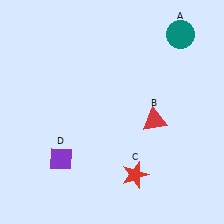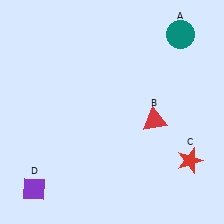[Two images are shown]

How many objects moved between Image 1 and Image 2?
2 objects moved between the two images.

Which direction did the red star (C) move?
The red star (C) moved right.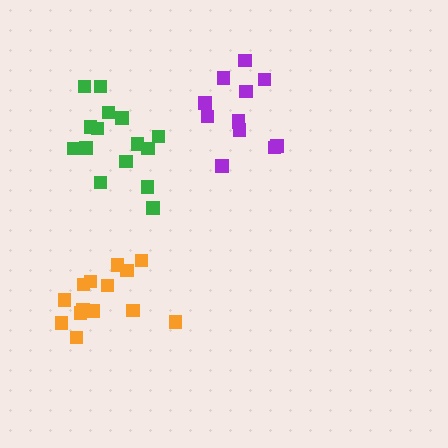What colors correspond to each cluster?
The clusters are colored: orange, purple, green.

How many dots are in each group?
Group 1: 14 dots, Group 2: 12 dots, Group 3: 15 dots (41 total).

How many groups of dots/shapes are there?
There are 3 groups.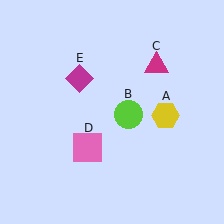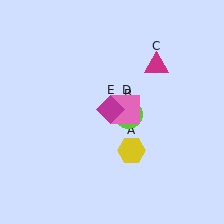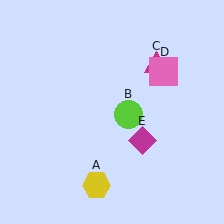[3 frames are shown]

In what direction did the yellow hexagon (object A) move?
The yellow hexagon (object A) moved down and to the left.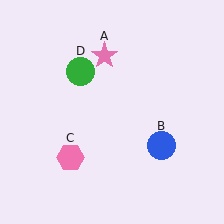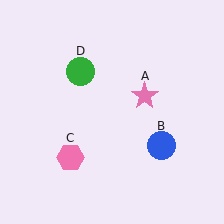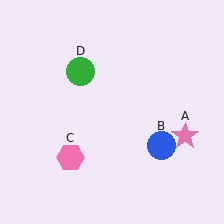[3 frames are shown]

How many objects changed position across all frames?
1 object changed position: pink star (object A).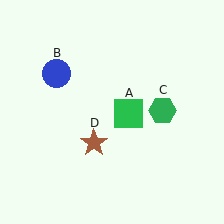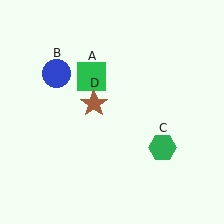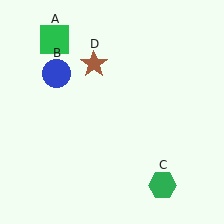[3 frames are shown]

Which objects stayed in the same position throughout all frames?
Blue circle (object B) remained stationary.